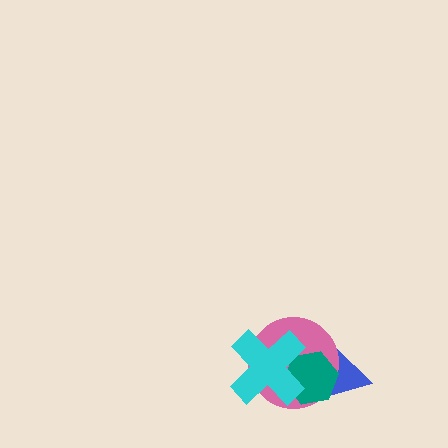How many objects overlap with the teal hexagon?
3 objects overlap with the teal hexagon.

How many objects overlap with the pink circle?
3 objects overlap with the pink circle.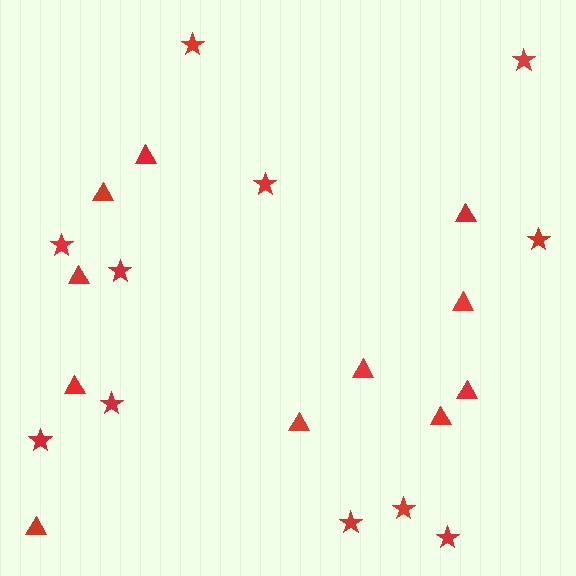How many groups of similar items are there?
There are 2 groups: one group of triangles (11) and one group of stars (11).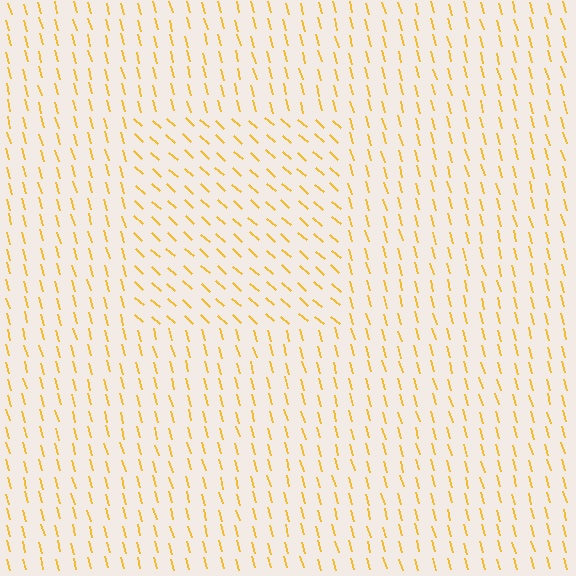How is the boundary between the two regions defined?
The boundary is defined purely by a change in line orientation (approximately 33 degrees difference). All lines are the same color and thickness.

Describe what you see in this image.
The image is filled with small yellow line segments. A rectangle region in the image has lines oriented differently from the surrounding lines, creating a visible texture boundary.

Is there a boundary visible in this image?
Yes, there is a texture boundary formed by a change in line orientation.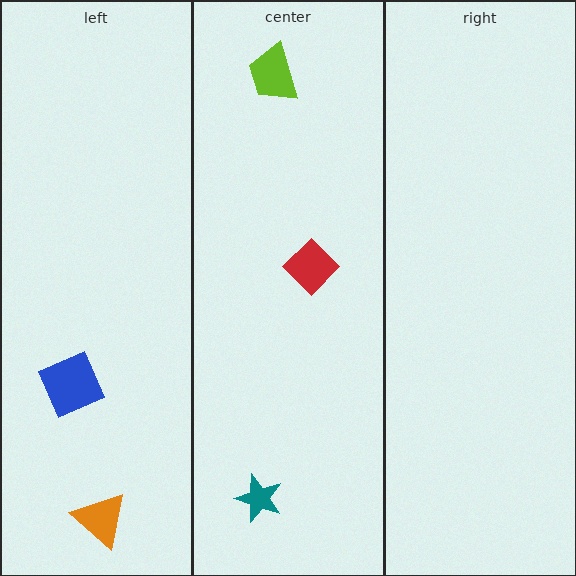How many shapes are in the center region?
3.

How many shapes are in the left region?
2.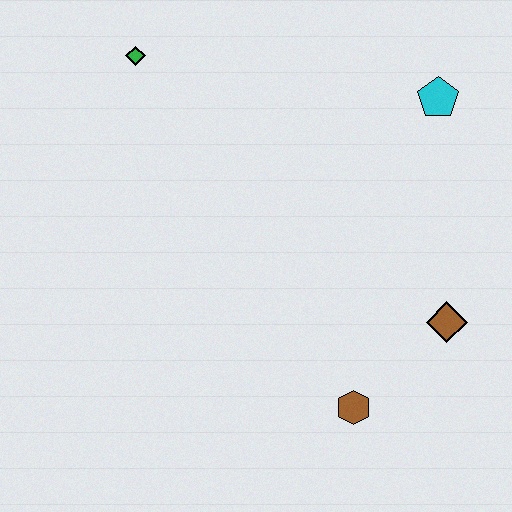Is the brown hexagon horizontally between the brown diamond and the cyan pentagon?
No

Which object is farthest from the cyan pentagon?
The brown hexagon is farthest from the cyan pentagon.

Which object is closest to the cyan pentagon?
The brown diamond is closest to the cyan pentagon.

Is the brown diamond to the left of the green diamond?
No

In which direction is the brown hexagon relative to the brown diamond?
The brown hexagon is to the left of the brown diamond.